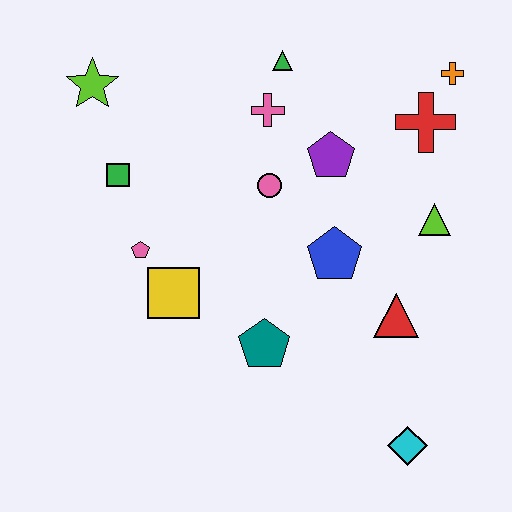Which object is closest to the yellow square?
The pink pentagon is closest to the yellow square.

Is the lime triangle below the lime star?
Yes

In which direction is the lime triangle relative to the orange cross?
The lime triangle is below the orange cross.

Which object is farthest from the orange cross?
The cyan diamond is farthest from the orange cross.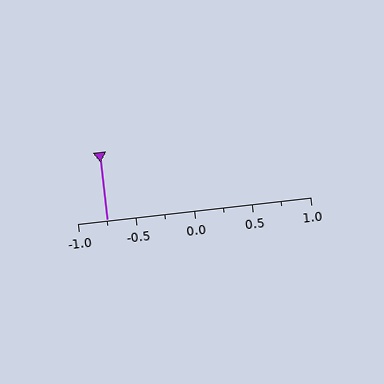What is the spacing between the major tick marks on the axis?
The major ticks are spaced 0.5 apart.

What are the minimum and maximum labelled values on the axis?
The axis runs from -1.0 to 1.0.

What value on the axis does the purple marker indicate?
The marker indicates approximately -0.75.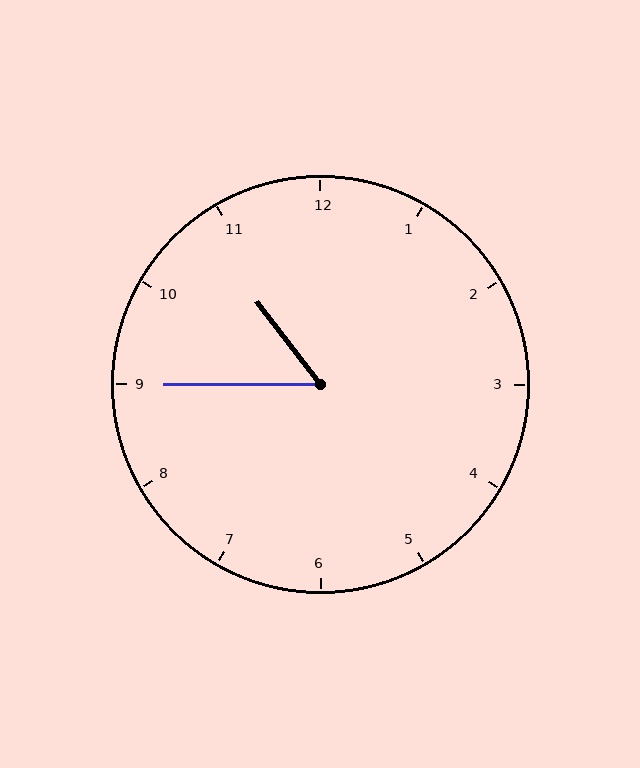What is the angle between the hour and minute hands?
Approximately 52 degrees.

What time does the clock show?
10:45.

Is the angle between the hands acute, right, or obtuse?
It is acute.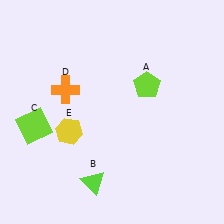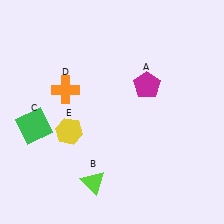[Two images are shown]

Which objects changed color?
A changed from lime to magenta. C changed from lime to green.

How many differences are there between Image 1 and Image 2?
There are 2 differences between the two images.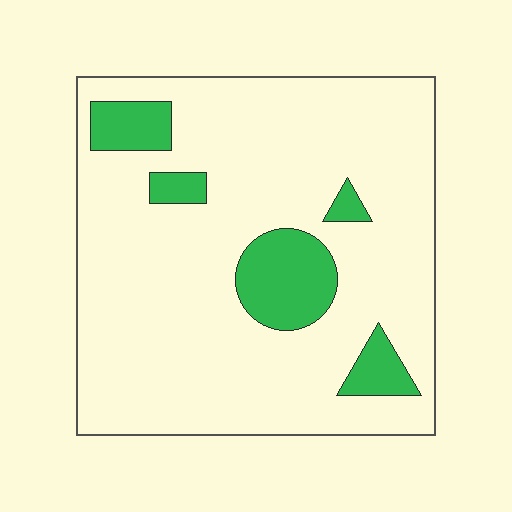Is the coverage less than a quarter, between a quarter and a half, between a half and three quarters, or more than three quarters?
Less than a quarter.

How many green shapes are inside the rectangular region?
5.